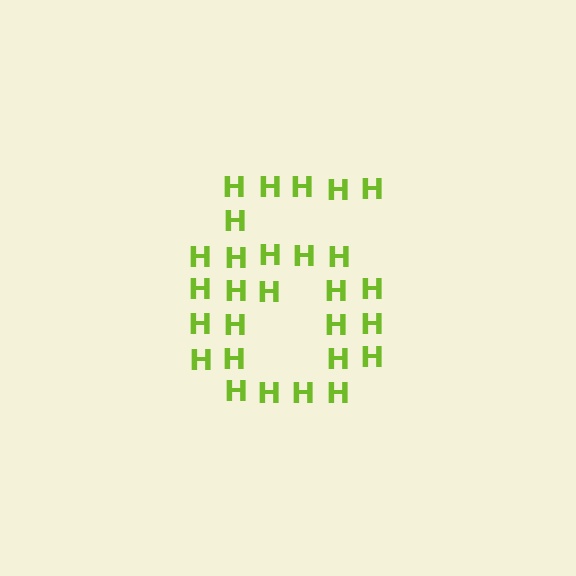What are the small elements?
The small elements are letter H's.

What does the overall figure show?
The overall figure shows the digit 6.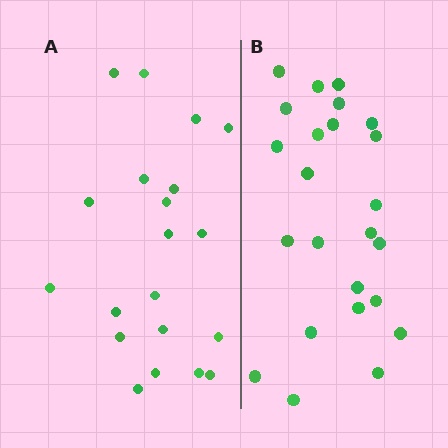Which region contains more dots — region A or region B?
Region B (the right region) has more dots.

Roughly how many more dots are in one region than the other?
Region B has about 4 more dots than region A.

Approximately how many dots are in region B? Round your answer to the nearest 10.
About 20 dots. (The exact count is 24, which rounds to 20.)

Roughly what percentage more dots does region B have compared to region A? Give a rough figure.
About 20% more.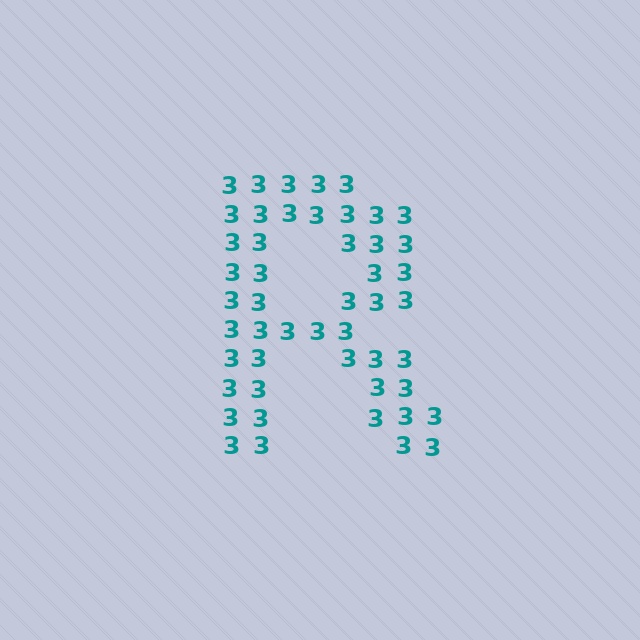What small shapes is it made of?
It is made of small digit 3's.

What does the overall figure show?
The overall figure shows the letter R.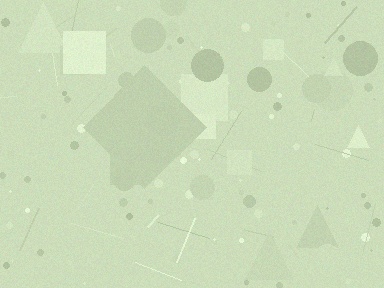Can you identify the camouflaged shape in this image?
The camouflaged shape is a diamond.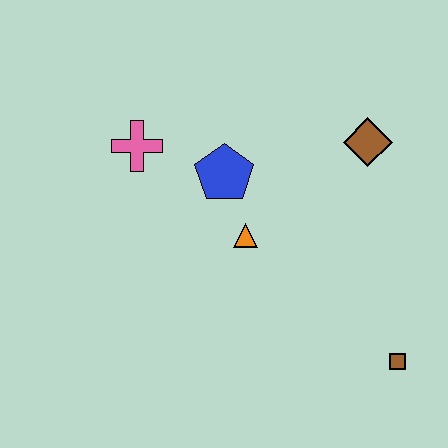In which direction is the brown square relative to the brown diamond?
The brown square is below the brown diamond.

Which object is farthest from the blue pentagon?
The brown square is farthest from the blue pentagon.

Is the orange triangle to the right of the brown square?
No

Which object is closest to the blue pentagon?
The orange triangle is closest to the blue pentagon.